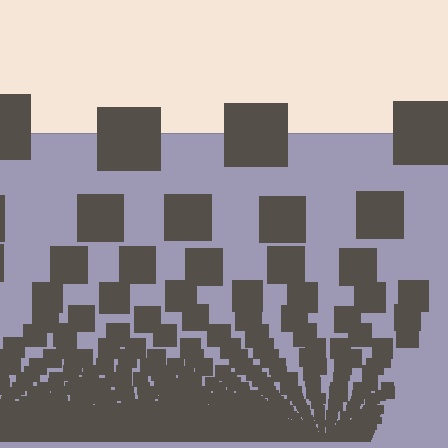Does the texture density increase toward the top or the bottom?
Density increases toward the bottom.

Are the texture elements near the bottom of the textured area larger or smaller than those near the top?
Smaller. The gradient is inverted — elements near the bottom are smaller and denser.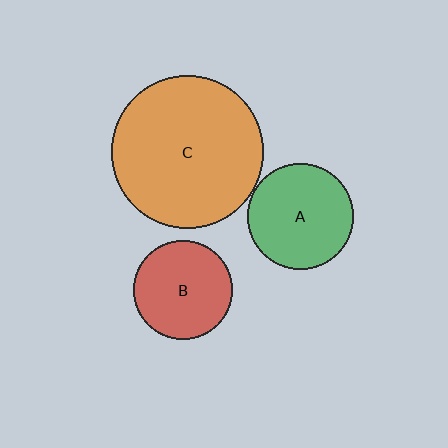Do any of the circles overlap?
No, none of the circles overlap.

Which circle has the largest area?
Circle C (orange).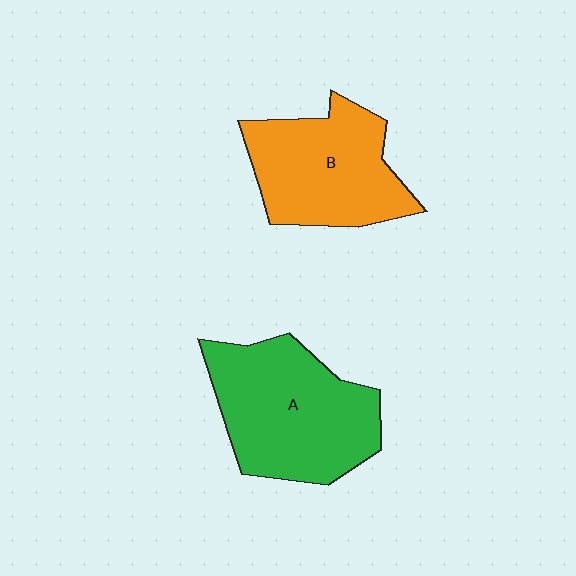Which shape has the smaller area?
Shape B (orange).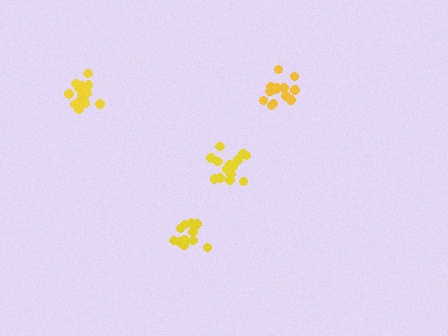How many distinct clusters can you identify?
There are 4 distinct clusters.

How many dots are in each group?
Group 1: 14 dots, Group 2: 15 dots, Group 3: 15 dots, Group 4: 12 dots (56 total).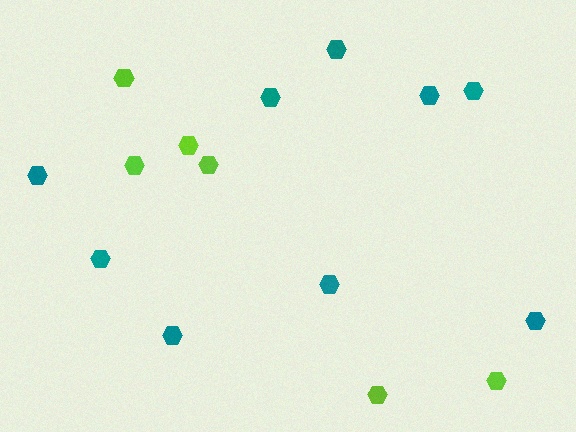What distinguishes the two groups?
There are 2 groups: one group of teal hexagons (9) and one group of lime hexagons (6).